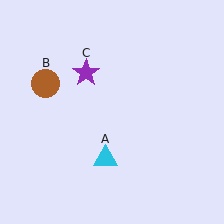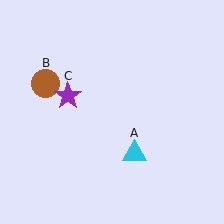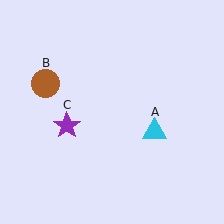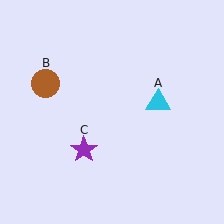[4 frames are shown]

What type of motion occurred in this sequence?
The cyan triangle (object A), purple star (object C) rotated counterclockwise around the center of the scene.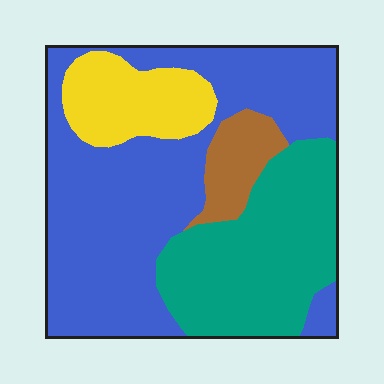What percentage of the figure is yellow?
Yellow takes up about one eighth (1/8) of the figure.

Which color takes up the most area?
Blue, at roughly 50%.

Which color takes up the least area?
Brown, at roughly 5%.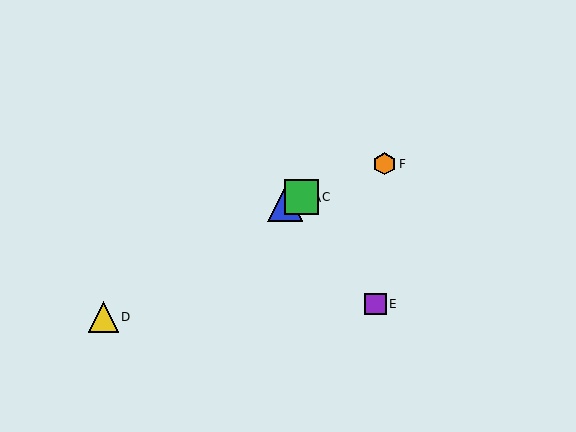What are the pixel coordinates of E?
Object E is at (375, 304).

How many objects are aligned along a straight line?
4 objects (A, B, C, F) are aligned along a straight line.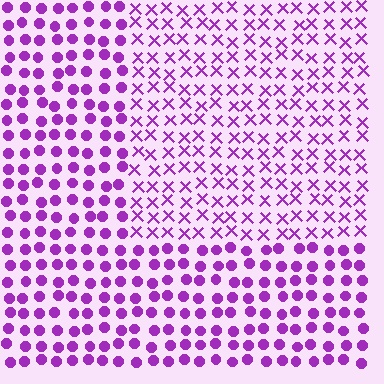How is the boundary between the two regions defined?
The boundary is defined by a change in element shape: X marks inside vs. circles outside. All elements share the same color and spacing.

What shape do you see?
I see a rectangle.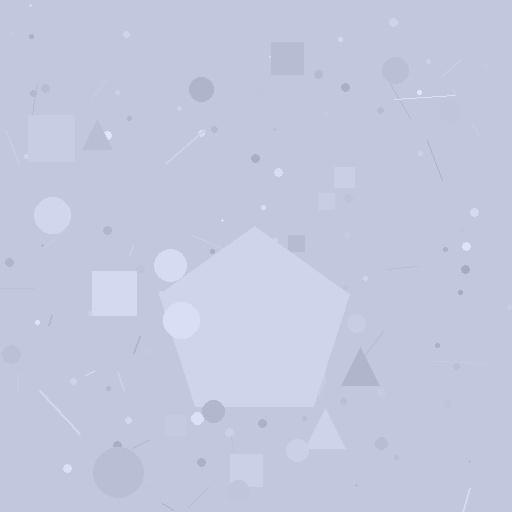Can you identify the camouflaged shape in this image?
The camouflaged shape is a pentagon.